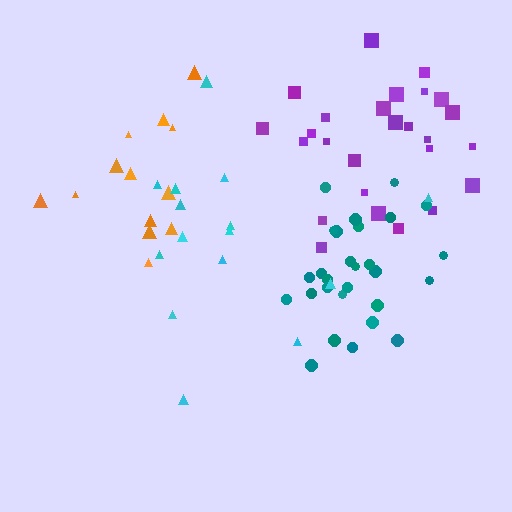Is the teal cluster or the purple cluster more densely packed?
Teal.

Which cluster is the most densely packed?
Teal.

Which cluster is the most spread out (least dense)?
Cyan.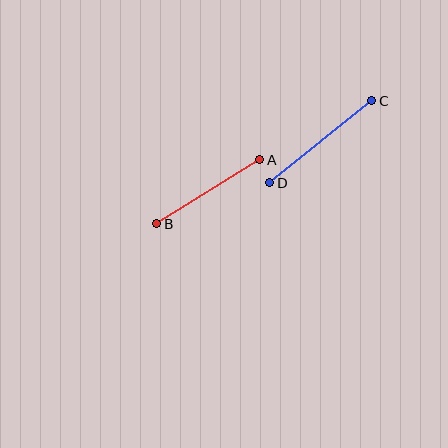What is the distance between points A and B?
The distance is approximately 121 pixels.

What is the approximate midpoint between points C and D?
The midpoint is at approximately (321, 142) pixels.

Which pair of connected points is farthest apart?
Points C and D are farthest apart.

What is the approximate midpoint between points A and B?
The midpoint is at approximately (208, 192) pixels.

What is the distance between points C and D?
The distance is approximately 131 pixels.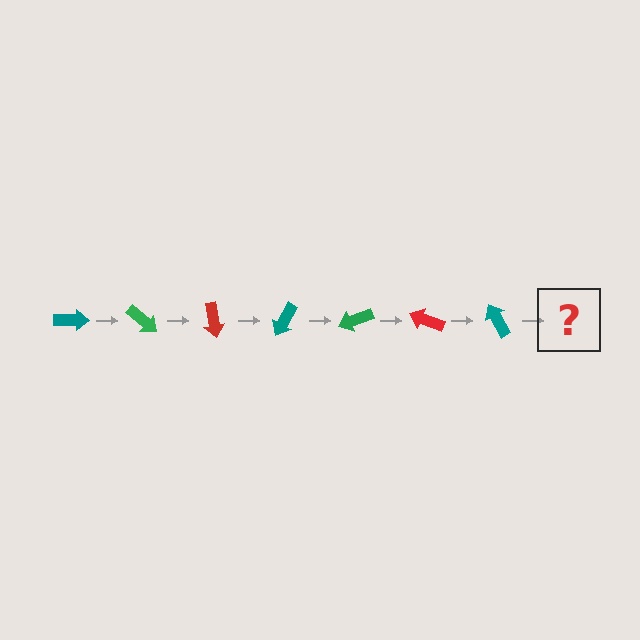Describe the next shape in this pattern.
It should be a green arrow, rotated 280 degrees from the start.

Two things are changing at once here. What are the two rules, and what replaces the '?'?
The two rules are that it rotates 40 degrees each step and the color cycles through teal, green, and red. The '?' should be a green arrow, rotated 280 degrees from the start.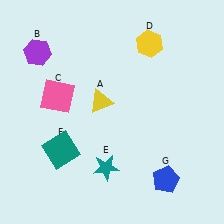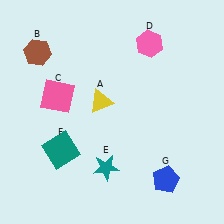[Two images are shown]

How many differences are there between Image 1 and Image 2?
There are 2 differences between the two images.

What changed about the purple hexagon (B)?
In Image 1, B is purple. In Image 2, it changed to brown.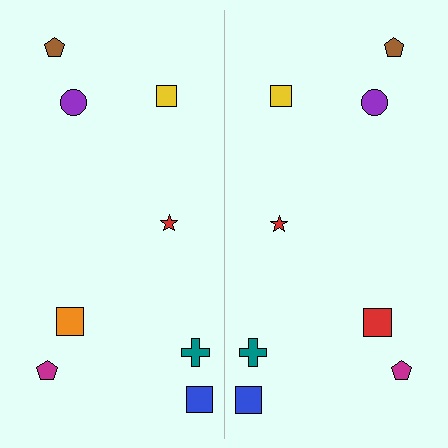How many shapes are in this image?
There are 16 shapes in this image.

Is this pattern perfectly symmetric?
No, the pattern is not perfectly symmetric. The red square on the right side breaks the symmetry — its mirror counterpart is orange.